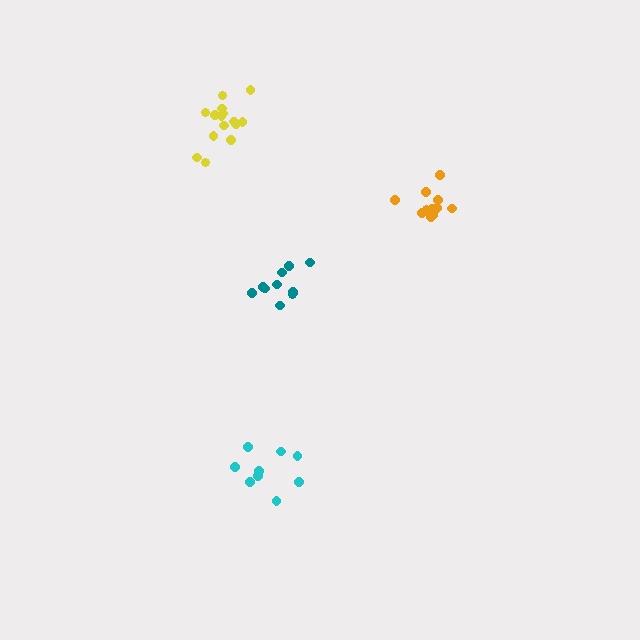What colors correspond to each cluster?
The clusters are colored: teal, yellow, orange, cyan.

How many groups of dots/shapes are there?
There are 4 groups.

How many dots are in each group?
Group 1: 11 dots, Group 2: 15 dots, Group 3: 13 dots, Group 4: 9 dots (48 total).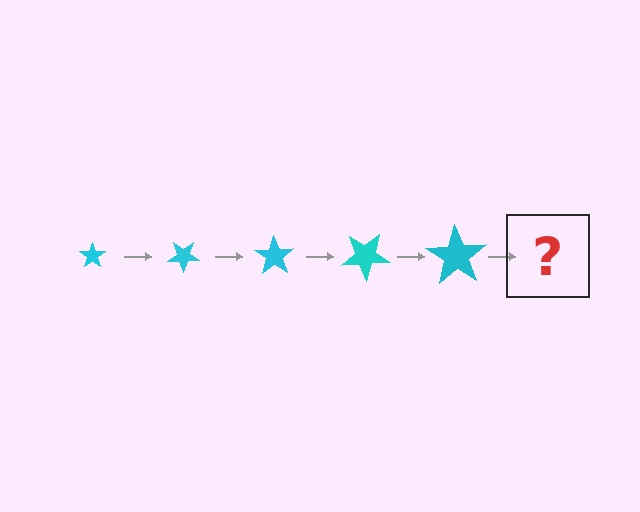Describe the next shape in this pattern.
It should be a star, larger than the previous one and rotated 175 degrees from the start.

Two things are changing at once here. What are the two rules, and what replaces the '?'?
The two rules are that the star grows larger each step and it rotates 35 degrees each step. The '?' should be a star, larger than the previous one and rotated 175 degrees from the start.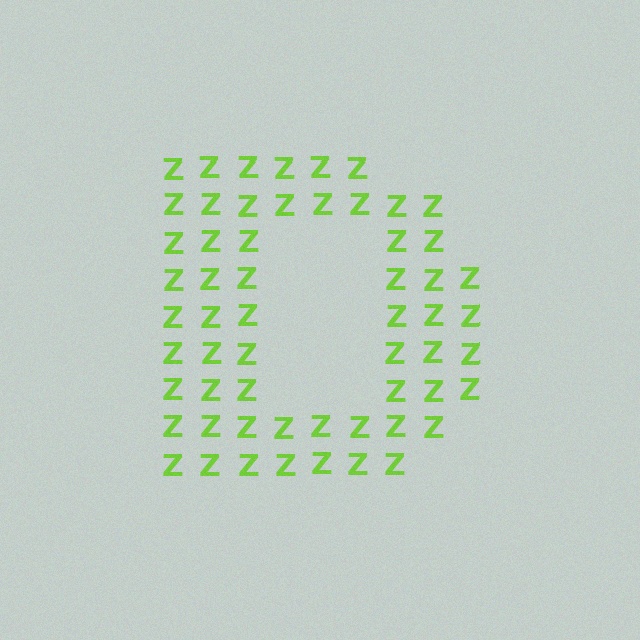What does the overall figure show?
The overall figure shows the letter D.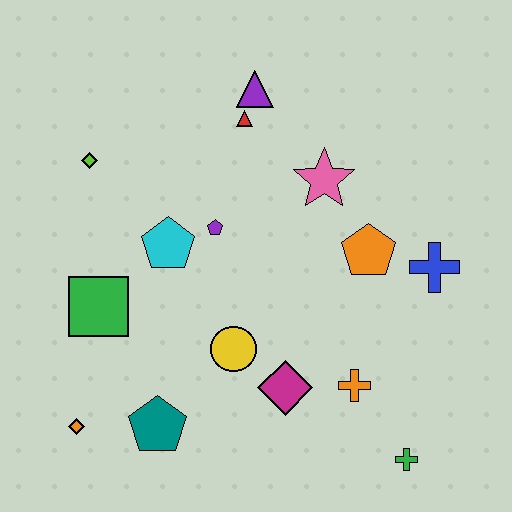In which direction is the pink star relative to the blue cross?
The pink star is to the left of the blue cross.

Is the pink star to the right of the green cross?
No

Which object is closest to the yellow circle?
The magenta diamond is closest to the yellow circle.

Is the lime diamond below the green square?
No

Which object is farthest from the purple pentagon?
The green cross is farthest from the purple pentagon.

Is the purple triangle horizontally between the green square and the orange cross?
Yes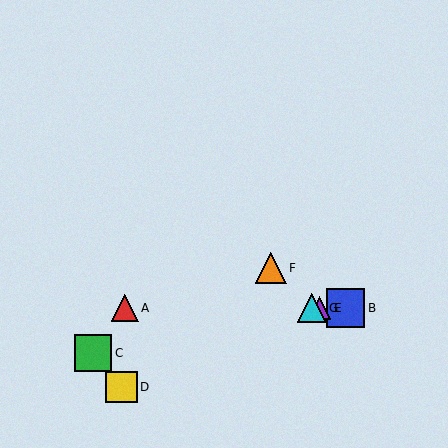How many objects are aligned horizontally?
4 objects (A, B, E, G) are aligned horizontally.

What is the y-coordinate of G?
Object G is at y≈308.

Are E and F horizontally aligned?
No, E is at y≈308 and F is at y≈268.